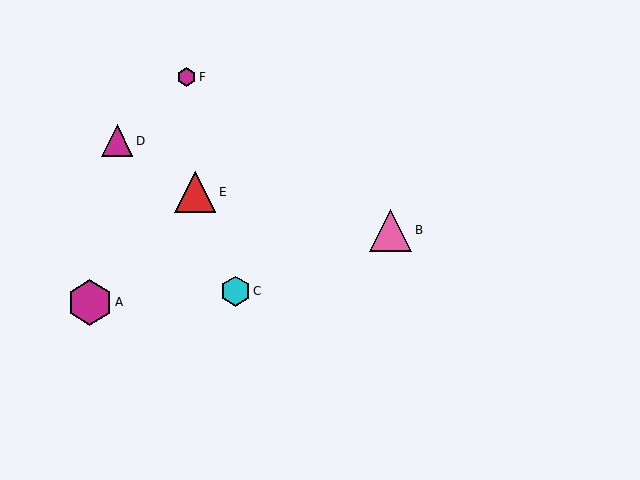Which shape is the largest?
The magenta hexagon (labeled A) is the largest.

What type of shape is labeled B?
Shape B is a pink triangle.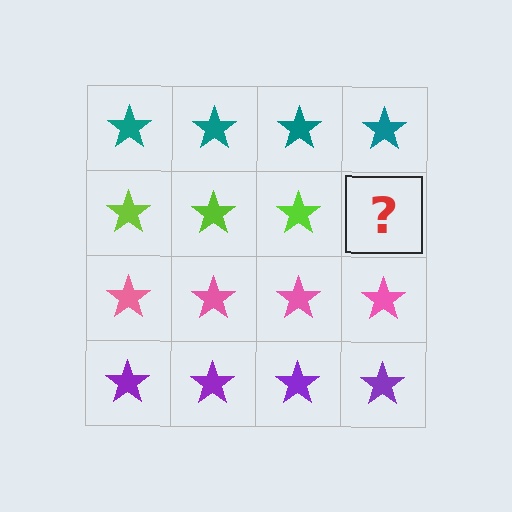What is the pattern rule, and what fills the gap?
The rule is that each row has a consistent color. The gap should be filled with a lime star.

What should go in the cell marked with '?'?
The missing cell should contain a lime star.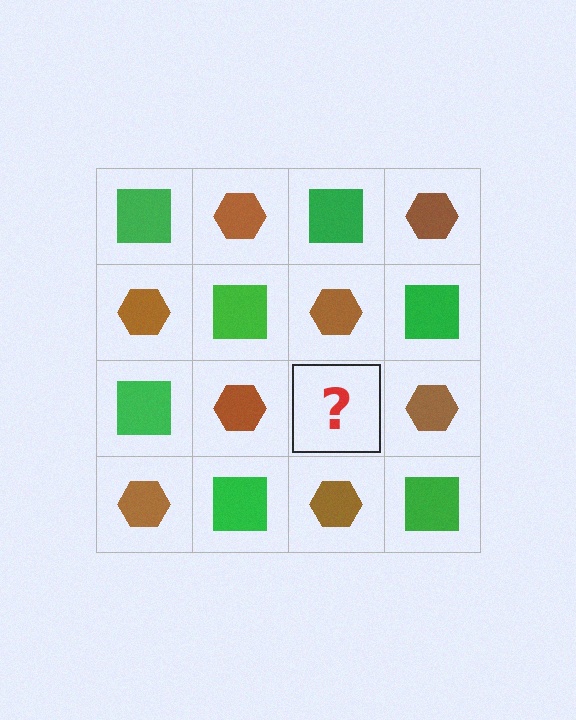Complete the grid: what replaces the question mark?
The question mark should be replaced with a green square.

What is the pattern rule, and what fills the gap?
The rule is that it alternates green square and brown hexagon in a checkerboard pattern. The gap should be filled with a green square.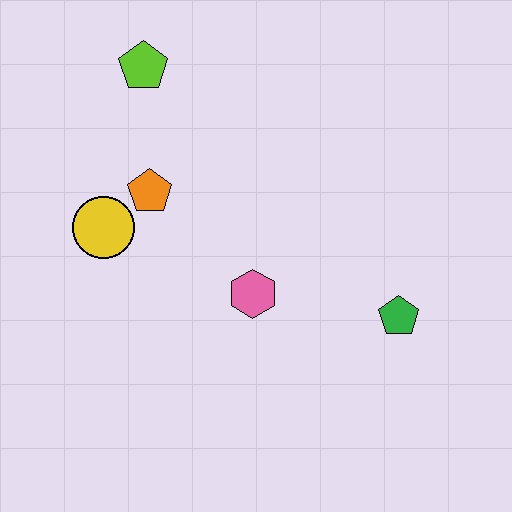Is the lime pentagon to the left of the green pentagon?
Yes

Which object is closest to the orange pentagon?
The yellow circle is closest to the orange pentagon.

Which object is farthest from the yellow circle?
The green pentagon is farthest from the yellow circle.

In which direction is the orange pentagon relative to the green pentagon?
The orange pentagon is to the left of the green pentagon.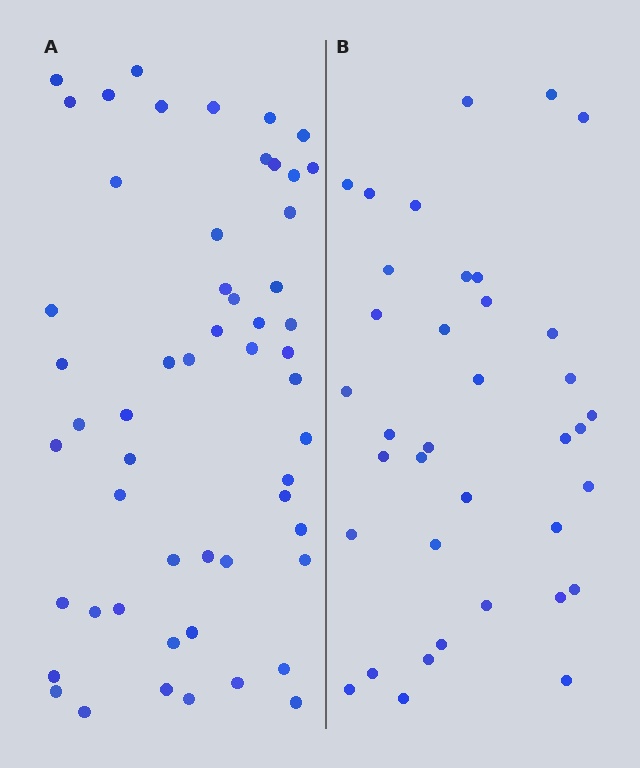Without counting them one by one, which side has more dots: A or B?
Region A (the left region) has more dots.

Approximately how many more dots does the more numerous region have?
Region A has approximately 15 more dots than region B.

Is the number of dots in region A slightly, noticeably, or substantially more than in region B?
Region A has substantially more. The ratio is roughly 1.5 to 1.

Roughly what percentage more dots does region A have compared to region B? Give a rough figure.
About 45% more.